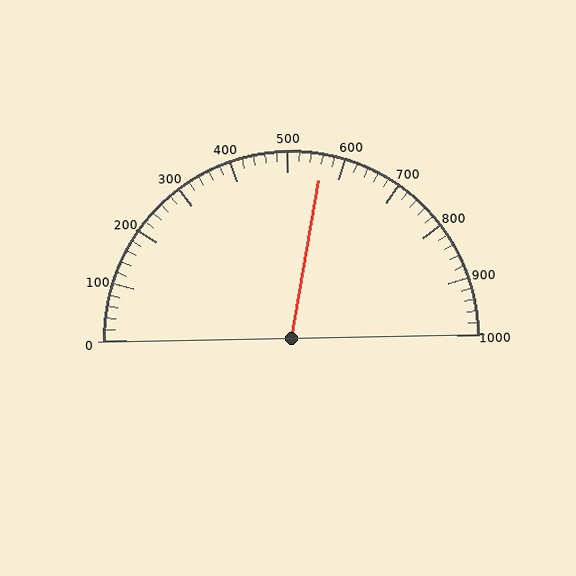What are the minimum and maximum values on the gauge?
The gauge ranges from 0 to 1000.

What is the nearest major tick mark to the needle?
The nearest major tick mark is 600.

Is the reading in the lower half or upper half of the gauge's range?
The reading is in the upper half of the range (0 to 1000).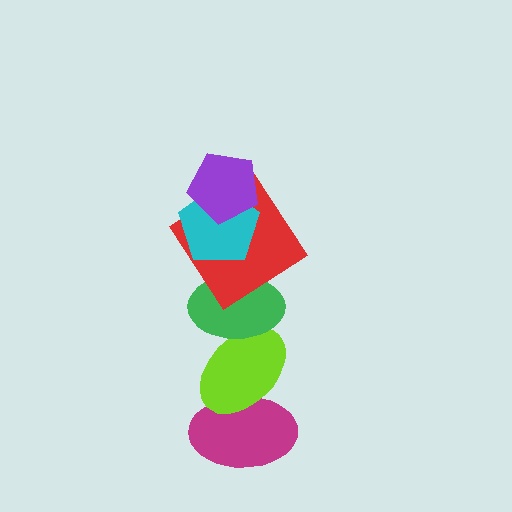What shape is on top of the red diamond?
The cyan pentagon is on top of the red diamond.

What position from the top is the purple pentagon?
The purple pentagon is 1st from the top.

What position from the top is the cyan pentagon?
The cyan pentagon is 2nd from the top.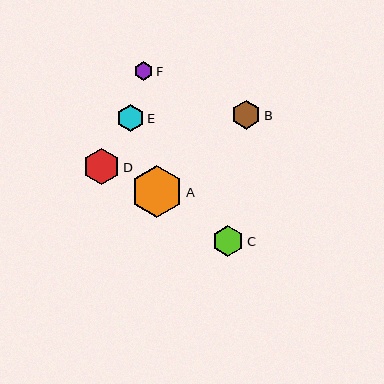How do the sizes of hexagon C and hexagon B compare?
Hexagon C and hexagon B are approximately the same size.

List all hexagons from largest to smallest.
From largest to smallest: A, D, C, B, E, F.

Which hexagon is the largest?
Hexagon A is the largest with a size of approximately 52 pixels.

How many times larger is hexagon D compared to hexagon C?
Hexagon D is approximately 1.2 times the size of hexagon C.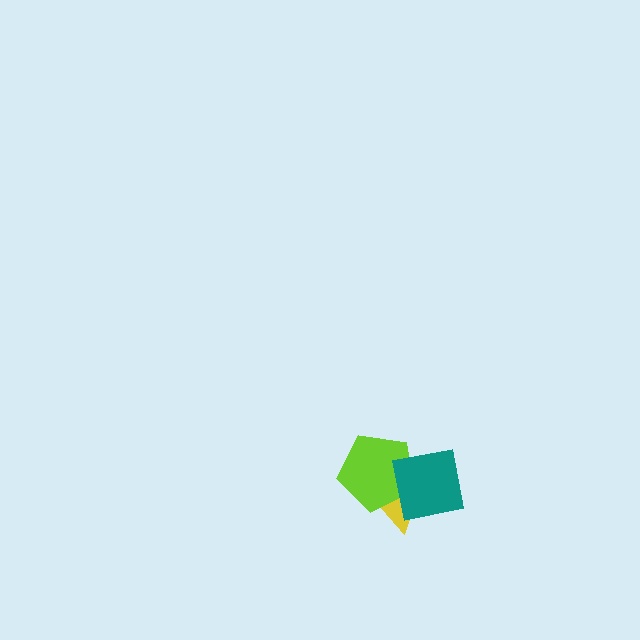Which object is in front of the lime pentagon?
The teal square is in front of the lime pentagon.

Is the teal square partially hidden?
No, no other shape covers it.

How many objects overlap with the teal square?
2 objects overlap with the teal square.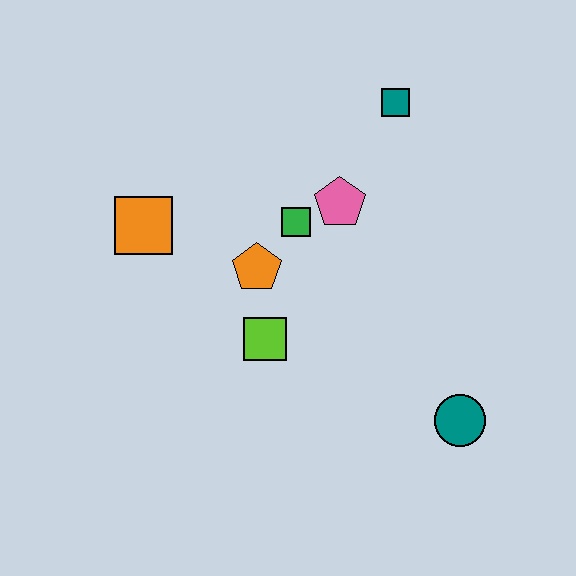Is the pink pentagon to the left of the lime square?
No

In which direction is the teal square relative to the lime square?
The teal square is above the lime square.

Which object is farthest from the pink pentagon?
The teal circle is farthest from the pink pentagon.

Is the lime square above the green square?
No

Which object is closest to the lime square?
The orange pentagon is closest to the lime square.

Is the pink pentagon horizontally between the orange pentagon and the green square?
No